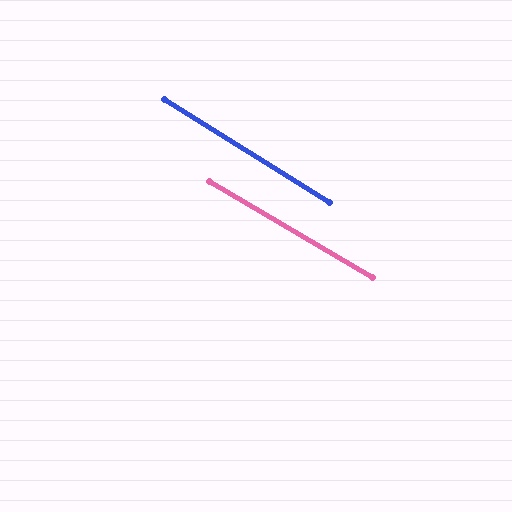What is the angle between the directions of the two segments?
Approximately 1 degree.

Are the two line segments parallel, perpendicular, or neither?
Parallel — their directions differ by only 1.1°.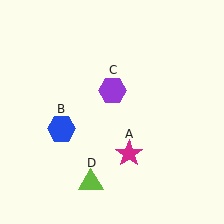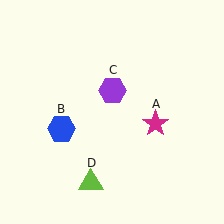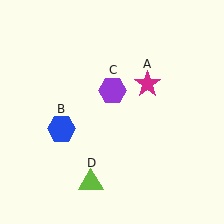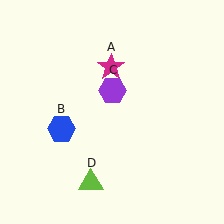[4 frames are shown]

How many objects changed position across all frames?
1 object changed position: magenta star (object A).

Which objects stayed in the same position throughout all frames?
Blue hexagon (object B) and purple hexagon (object C) and lime triangle (object D) remained stationary.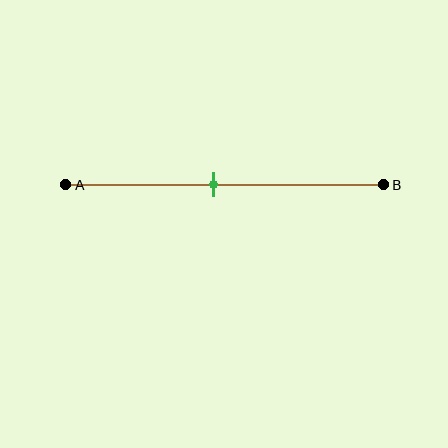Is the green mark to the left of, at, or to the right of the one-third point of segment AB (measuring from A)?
The green mark is to the right of the one-third point of segment AB.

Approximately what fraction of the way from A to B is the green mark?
The green mark is approximately 45% of the way from A to B.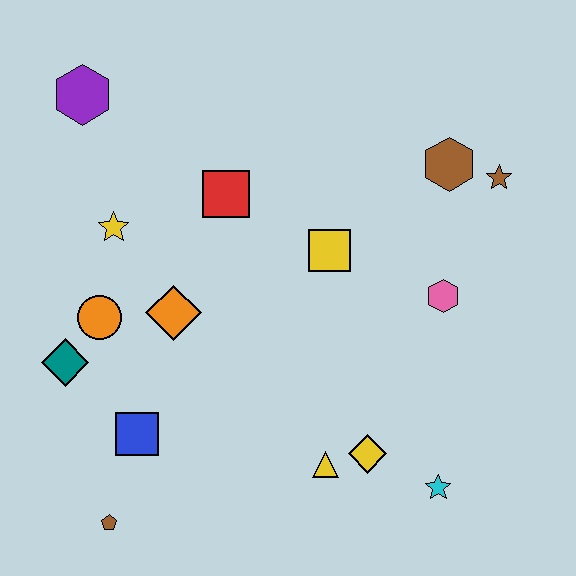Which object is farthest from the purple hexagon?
The cyan star is farthest from the purple hexagon.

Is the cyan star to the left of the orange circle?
No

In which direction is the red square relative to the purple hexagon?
The red square is to the right of the purple hexagon.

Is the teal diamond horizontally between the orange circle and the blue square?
No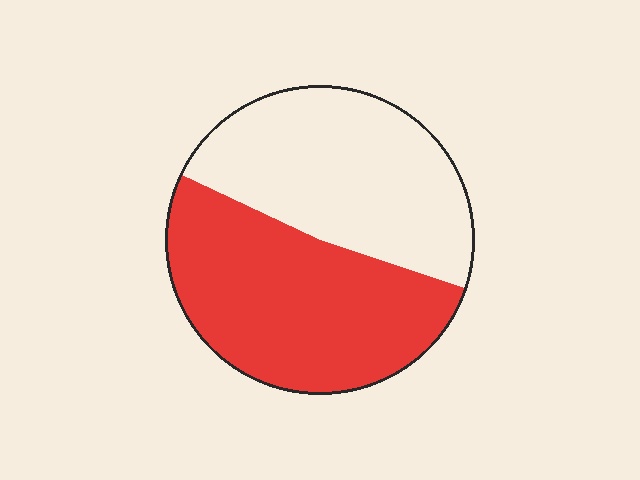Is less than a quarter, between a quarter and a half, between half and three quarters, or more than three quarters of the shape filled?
Between half and three quarters.